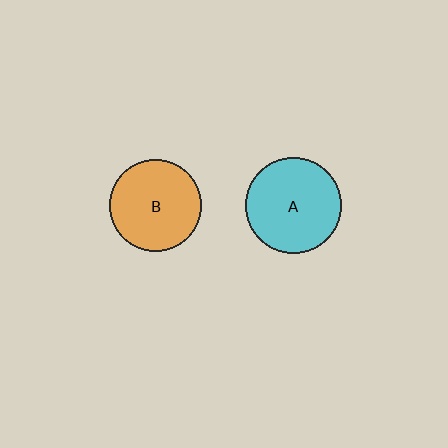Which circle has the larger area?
Circle A (cyan).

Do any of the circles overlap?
No, none of the circles overlap.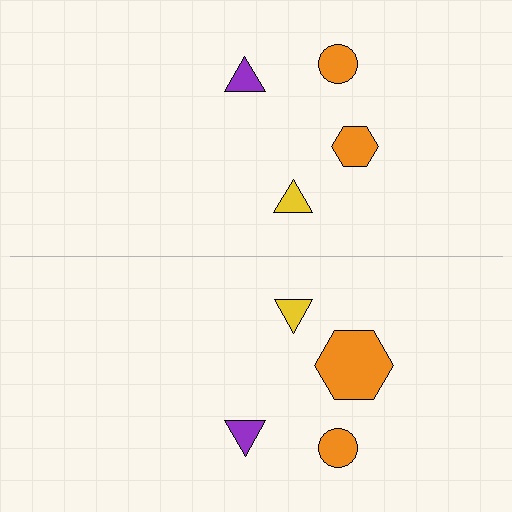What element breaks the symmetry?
The orange hexagon on the bottom side has a different size than its mirror counterpart.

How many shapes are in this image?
There are 8 shapes in this image.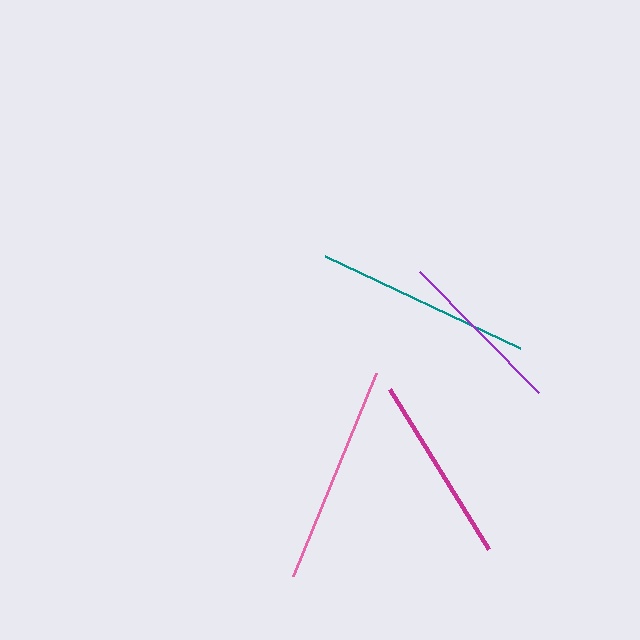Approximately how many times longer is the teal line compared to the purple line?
The teal line is approximately 1.3 times the length of the purple line.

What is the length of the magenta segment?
The magenta segment is approximately 188 pixels long.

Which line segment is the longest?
The pink line is the longest at approximately 219 pixels.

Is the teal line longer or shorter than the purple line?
The teal line is longer than the purple line.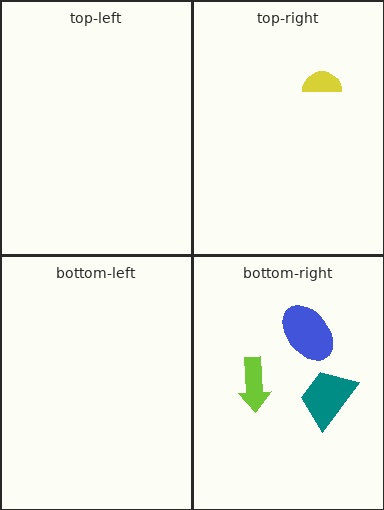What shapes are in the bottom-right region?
The lime arrow, the blue ellipse, the teal trapezoid.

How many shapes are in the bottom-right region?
3.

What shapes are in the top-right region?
The yellow semicircle.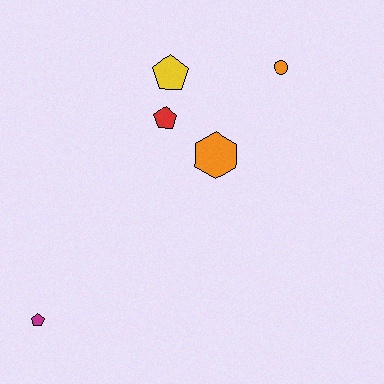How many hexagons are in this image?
There is 1 hexagon.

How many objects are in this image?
There are 5 objects.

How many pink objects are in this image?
There are no pink objects.